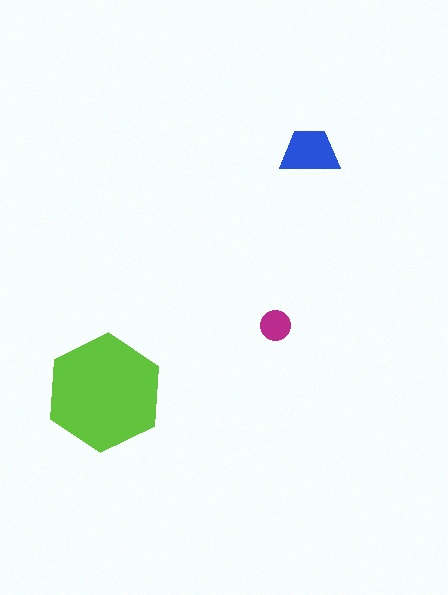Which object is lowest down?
The lime hexagon is bottommost.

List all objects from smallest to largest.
The magenta circle, the blue trapezoid, the lime hexagon.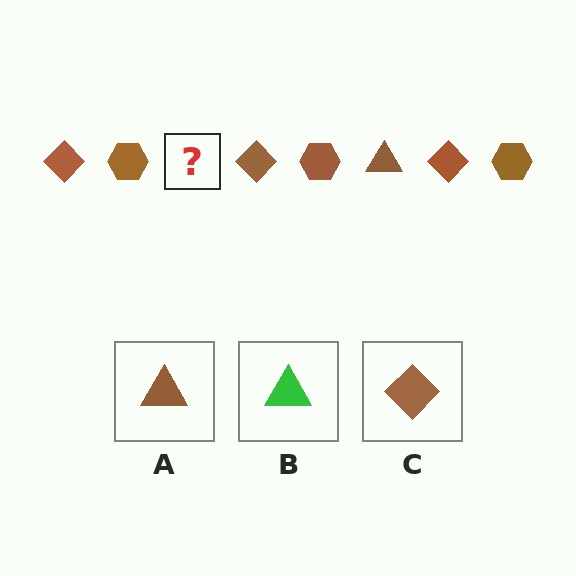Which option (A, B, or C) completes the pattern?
A.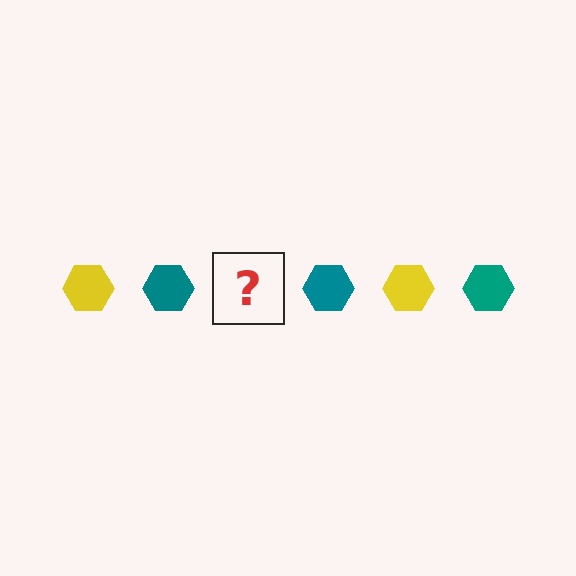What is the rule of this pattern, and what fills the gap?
The rule is that the pattern cycles through yellow, teal hexagons. The gap should be filled with a yellow hexagon.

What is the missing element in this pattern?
The missing element is a yellow hexagon.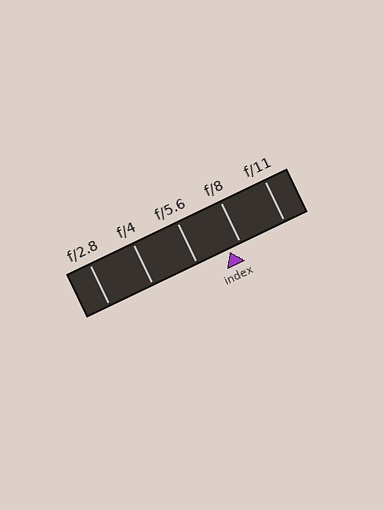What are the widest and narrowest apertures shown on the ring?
The widest aperture shown is f/2.8 and the narrowest is f/11.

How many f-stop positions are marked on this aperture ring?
There are 5 f-stop positions marked.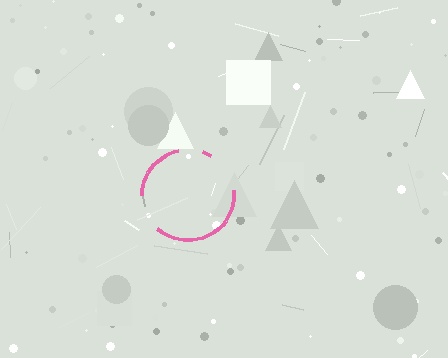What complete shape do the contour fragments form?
The contour fragments form a circle.